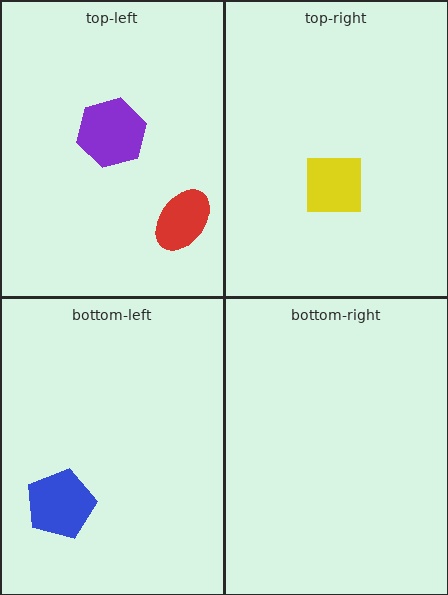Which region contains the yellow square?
The top-right region.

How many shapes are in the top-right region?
1.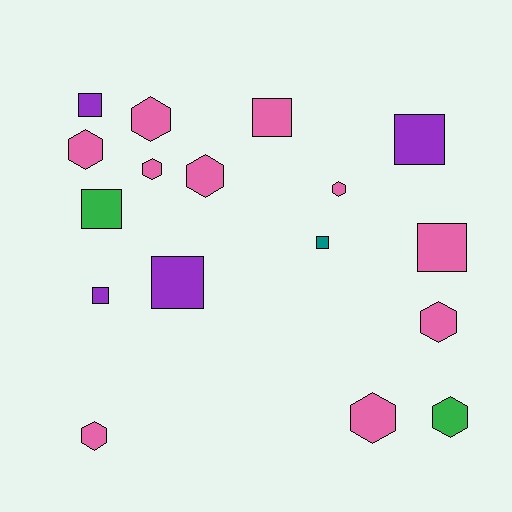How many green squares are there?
There is 1 green square.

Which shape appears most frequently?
Hexagon, with 9 objects.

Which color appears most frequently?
Pink, with 10 objects.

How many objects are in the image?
There are 17 objects.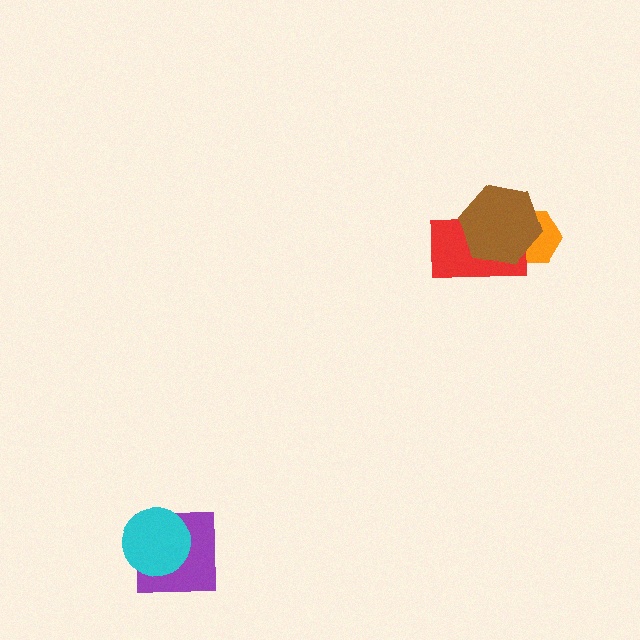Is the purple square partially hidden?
Yes, it is partially covered by another shape.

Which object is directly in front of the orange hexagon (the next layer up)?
The red rectangle is directly in front of the orange hexagon.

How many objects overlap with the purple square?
1 object overlaps with the purple square.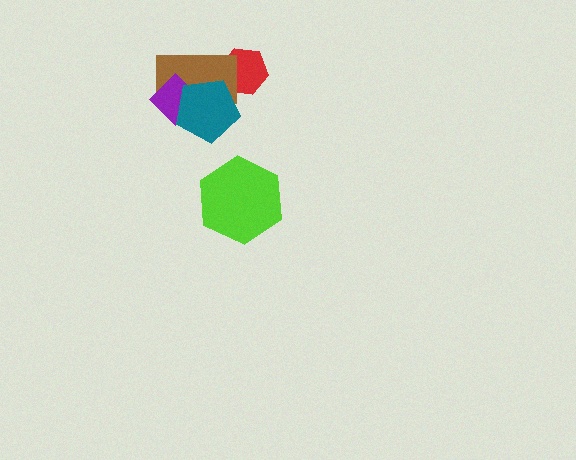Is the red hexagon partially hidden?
Yes, it is partially covered by another shape.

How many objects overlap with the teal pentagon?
2 objects overlap with the teal pentagon.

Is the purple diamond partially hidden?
Yes, it is partially covered by another shape.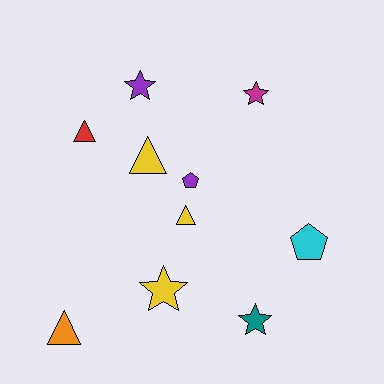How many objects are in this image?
There are 10 objects.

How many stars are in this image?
There are 4 stars.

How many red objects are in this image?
There is 1 red object.